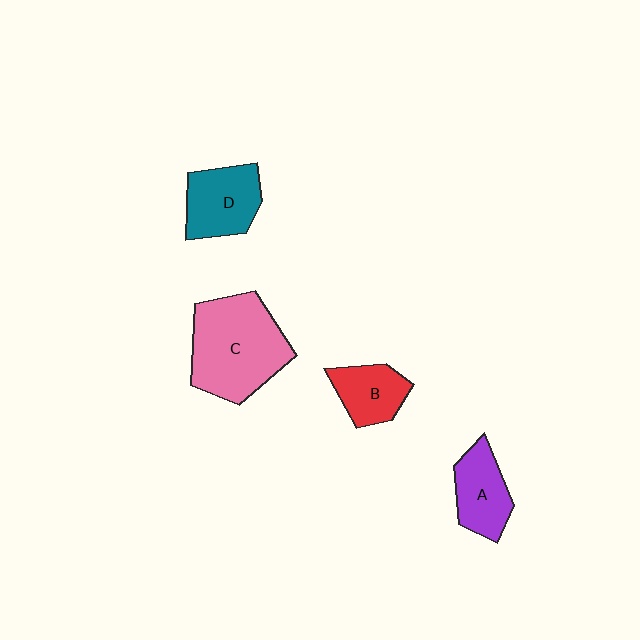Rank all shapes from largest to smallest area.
From largest to smallest: C (pink), D (teal), A (purple), B (red).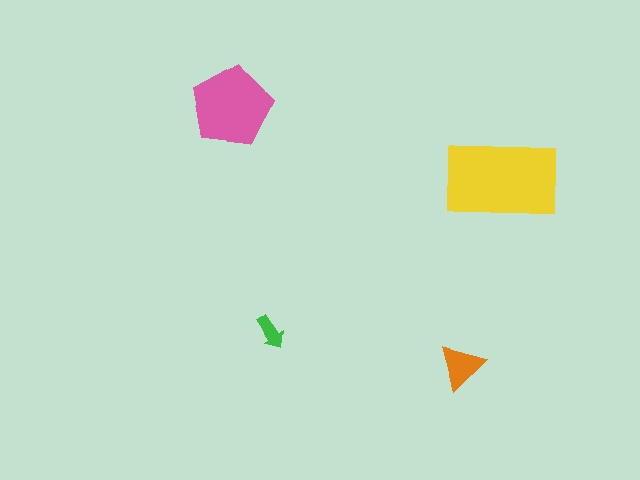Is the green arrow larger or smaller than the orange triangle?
Smaller.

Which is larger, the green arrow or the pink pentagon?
The pink pentagon.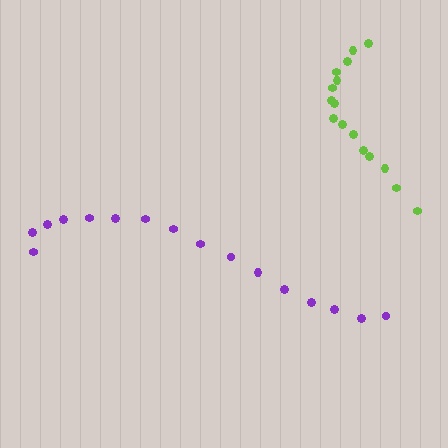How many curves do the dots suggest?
There are 2 distinct paths.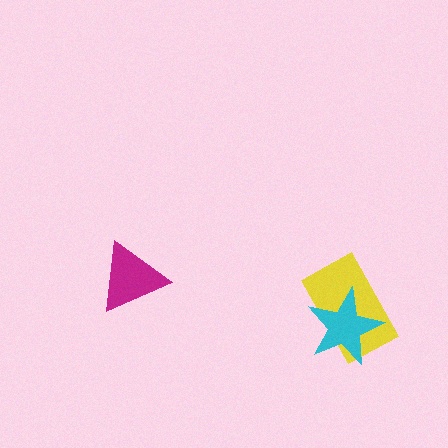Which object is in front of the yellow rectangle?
The cyan star is in front of the yellow rectangle.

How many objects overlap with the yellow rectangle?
1 object overlaps with the yellow rectangle.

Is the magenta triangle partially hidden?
No, no other shape covers it.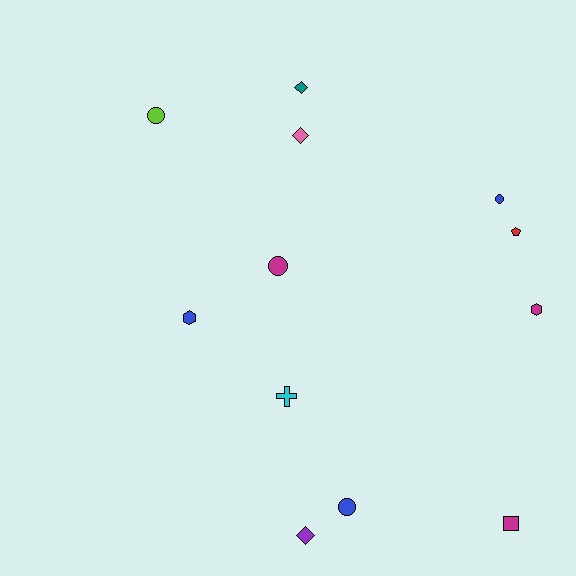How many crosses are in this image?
There is 1 cross.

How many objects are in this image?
There are 12 objects.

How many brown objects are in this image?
There are no brown objects.